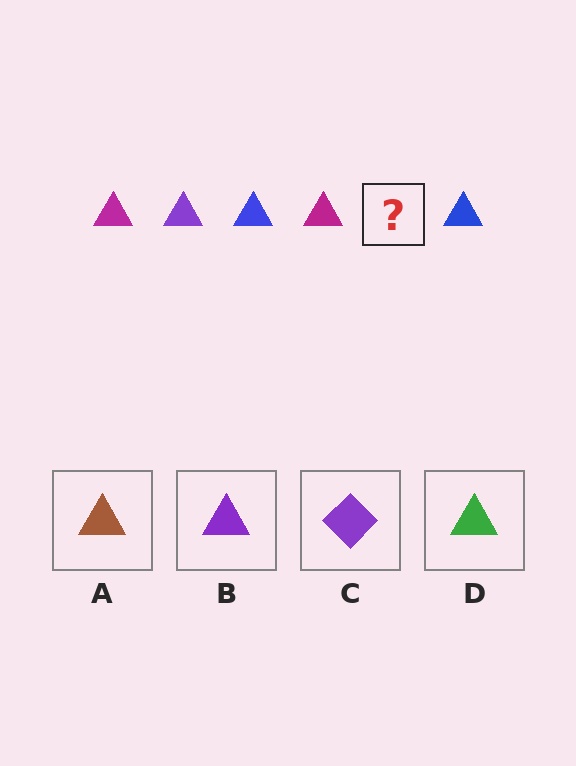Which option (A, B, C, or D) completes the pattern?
B.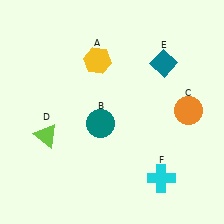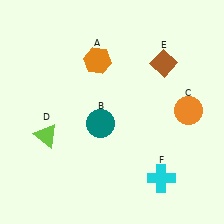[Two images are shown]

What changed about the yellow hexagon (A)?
In Image 1, A is yellow. In Image 2, it changed to orange.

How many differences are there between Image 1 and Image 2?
There are 2 differences between the two images.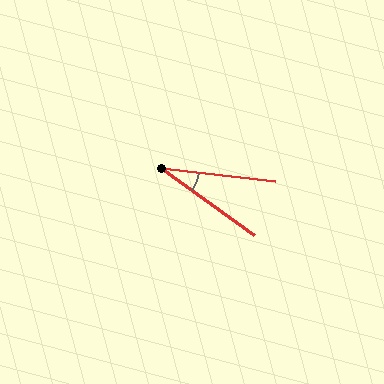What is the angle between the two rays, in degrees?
Approximately 29 degrees.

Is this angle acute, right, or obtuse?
It is acute.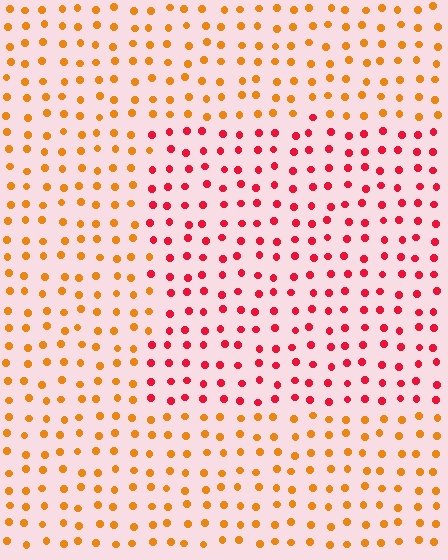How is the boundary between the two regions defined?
The boundary is defined purely by a slight shift in hue (about 43 degrees). Spacing, size, and orientation are identical on both sides.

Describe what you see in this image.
The image is filled with small orange elements in a uniform arrangement. A rectangle-shaped region is visible where the elements are tinted to a slightly different hue, forming a subtle color boundary.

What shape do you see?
I see a rectangle.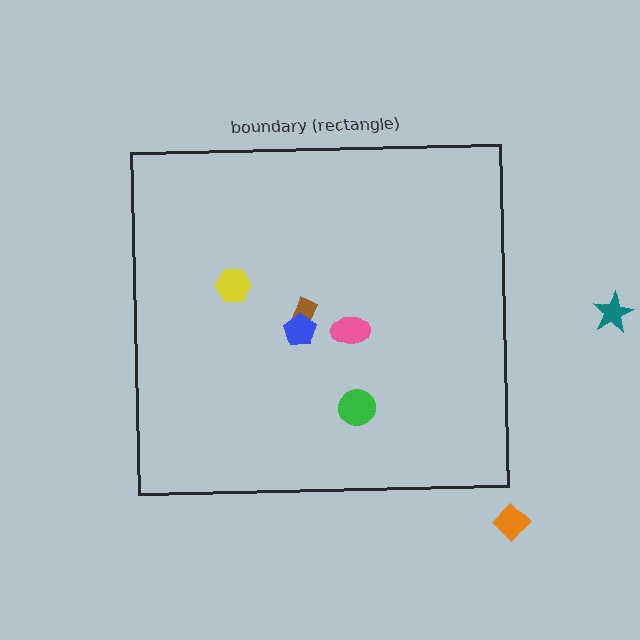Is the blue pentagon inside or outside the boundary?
Inside.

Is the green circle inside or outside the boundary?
Inside.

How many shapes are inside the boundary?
5 inside, 2 outside.